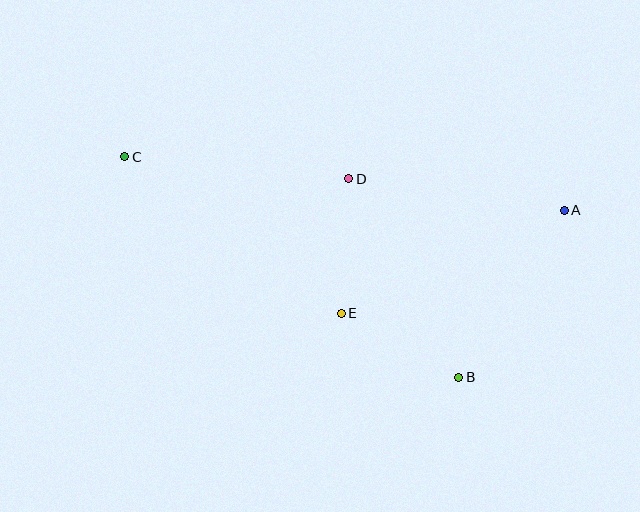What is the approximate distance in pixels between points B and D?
The distance between B and D is approximately 227 pixels.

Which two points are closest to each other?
Points B and E are closest to each other.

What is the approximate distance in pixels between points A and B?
The distance between A and B is approximately 198 pixels.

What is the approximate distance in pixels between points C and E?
The distance between C and E is approximately 267 pixels.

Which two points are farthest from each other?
Points A and C are farthest from each other.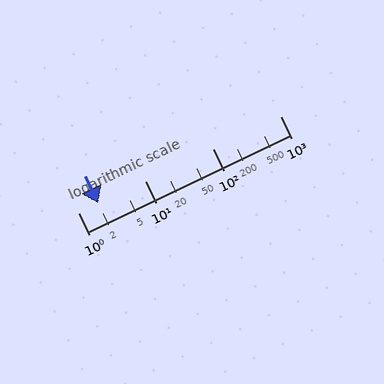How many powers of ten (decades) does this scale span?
The scale spans 3 decades, from 1 to 1000.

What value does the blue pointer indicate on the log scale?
The pointer indicates approximately 2.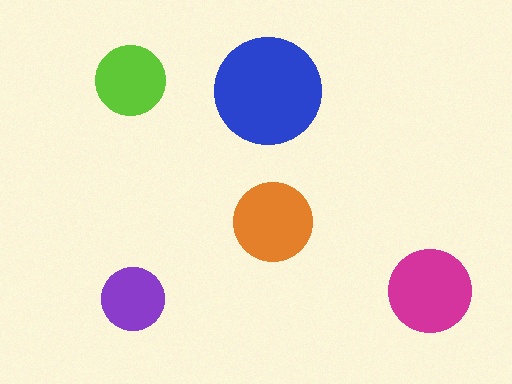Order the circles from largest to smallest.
the blue one, the magenta one, the orange one, the lime one, the purple one.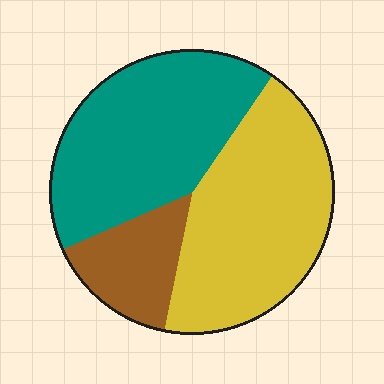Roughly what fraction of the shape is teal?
Teal takes up about two fifths (2/5) of the shape.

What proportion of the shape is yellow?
Yellow takes up between a quarter and a half of the shape.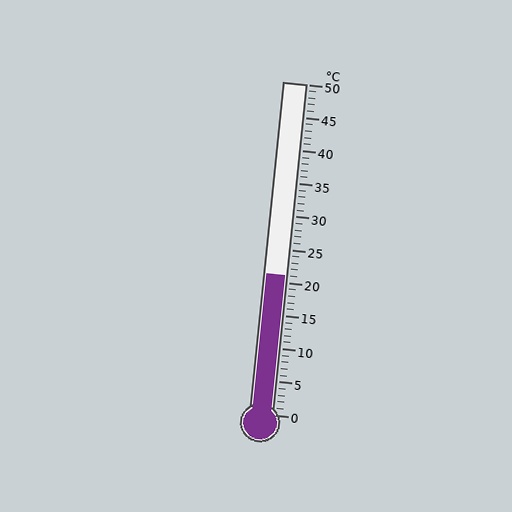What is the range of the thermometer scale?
The thermometer scale ranges from 0°C to 50°C.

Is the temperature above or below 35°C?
The temperature is below 35°C.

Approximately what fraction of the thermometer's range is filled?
The thermometer is filled to approximately 40% of its range.